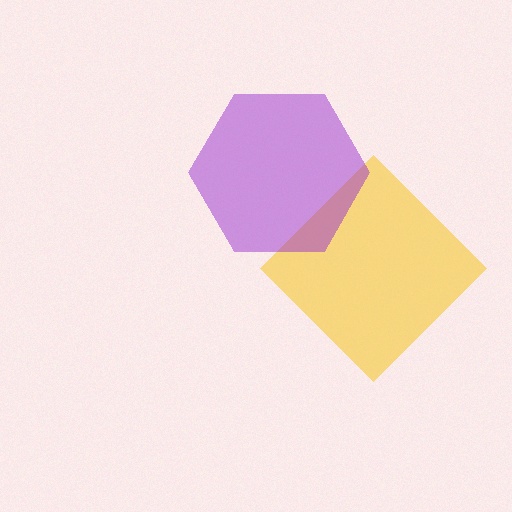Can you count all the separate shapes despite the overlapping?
Yes, there are 2 separate shapes.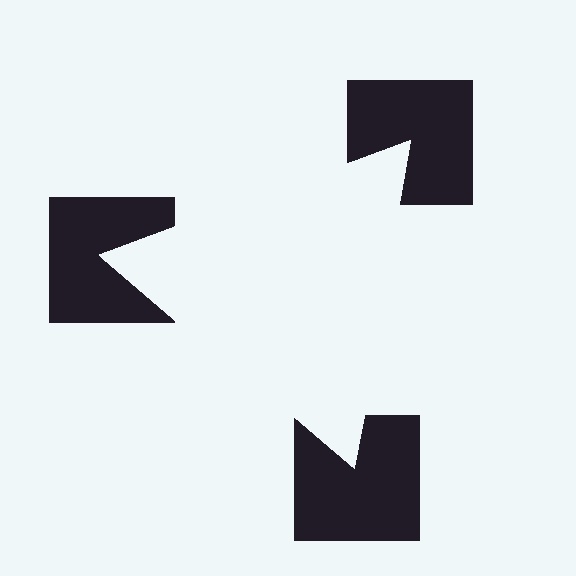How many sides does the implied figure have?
3 sides.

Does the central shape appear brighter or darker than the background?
It typically appears slightly brighter than the background, even though no actual brightness change is drawn.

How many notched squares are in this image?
There are 3 — one at each vertex of the illusory triangle.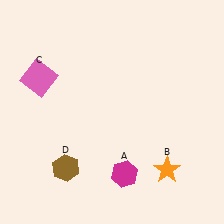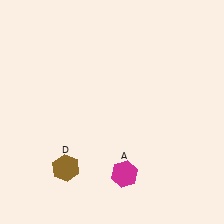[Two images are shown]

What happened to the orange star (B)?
The orange star (B) was removed in Image 2. It was in the bottom-right area of Image 1.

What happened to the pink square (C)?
The pink square (C) was removed in Image 2. It was in the top-left area of Image 1.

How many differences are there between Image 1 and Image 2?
There are 2 differences between the two images.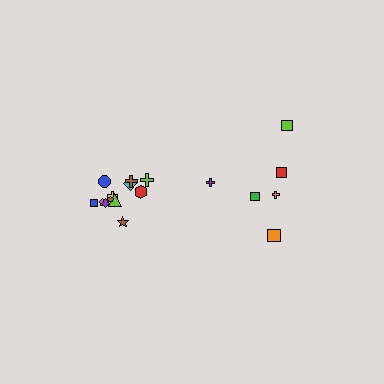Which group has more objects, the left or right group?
The left group.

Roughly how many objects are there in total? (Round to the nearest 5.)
Roughly 20 objects in total.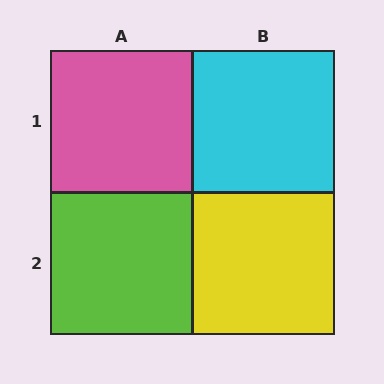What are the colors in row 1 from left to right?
Pink, cyan.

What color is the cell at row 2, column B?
Yellow.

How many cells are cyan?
1 cell is cyan.